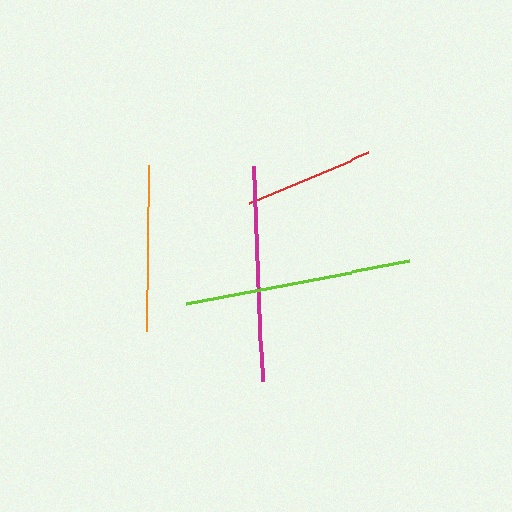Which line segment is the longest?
The lime line is the longest at approximately 227 pixels.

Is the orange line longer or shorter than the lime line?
The lime line is longer than the orange line.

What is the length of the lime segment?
The lime segment is approximately 227 pixels long.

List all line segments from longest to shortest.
From longest to shortest: lime, magenta, orange, red.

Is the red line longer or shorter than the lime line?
The lime line is longer than the red line.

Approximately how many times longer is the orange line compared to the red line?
The orange line is approximately 1.3 times the length of the red line.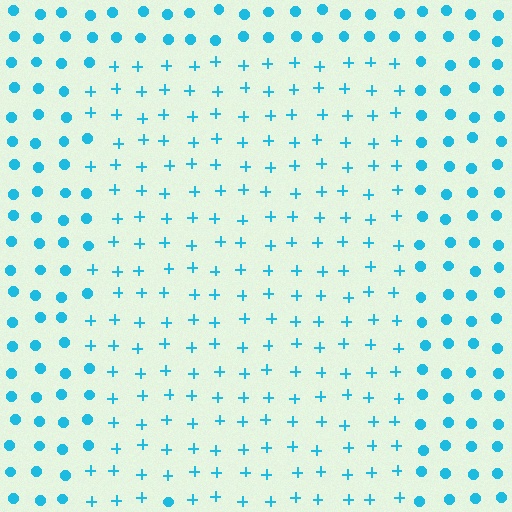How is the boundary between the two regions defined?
The boundary is defined by a change in element shape: plus signs inside vs. circles outside. All elements share the same color and spacing.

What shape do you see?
I see a rectangle.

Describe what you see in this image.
The image is filled with small cyan elements arranged in a uniform grid. A rectangle-shaped region contains plus signs, while the surrounding area contains circles. The boundary is defined purely by the change in element shape.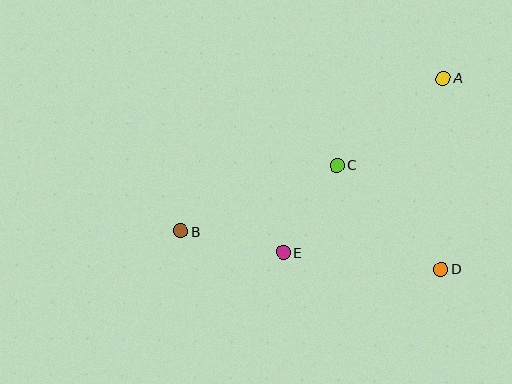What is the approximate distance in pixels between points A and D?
The distance between A and D is approximately 191 pixels.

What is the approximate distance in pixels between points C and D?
The distance between C and D is approximately 148 pixels.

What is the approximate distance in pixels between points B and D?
The distance between B and D is approximately 263 pixels.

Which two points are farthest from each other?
Points A and B are farthest from each other.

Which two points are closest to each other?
Points C and E are closest to each other.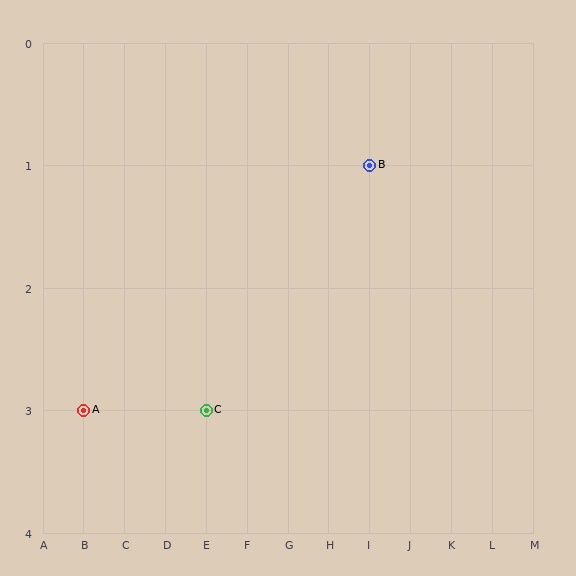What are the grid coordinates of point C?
Point C is at grid coordinates (E, 3).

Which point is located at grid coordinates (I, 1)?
Point B is at (I, 1).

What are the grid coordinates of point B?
Point B is at grid coordinates (I, 1).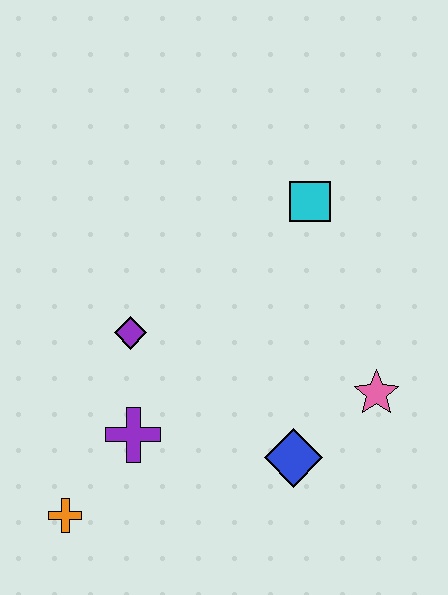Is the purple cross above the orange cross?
Yes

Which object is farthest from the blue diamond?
The cyan square is farthest from the blue diamond.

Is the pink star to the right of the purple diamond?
Yes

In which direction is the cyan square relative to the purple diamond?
The cyan square is to the right of the purple diamond.